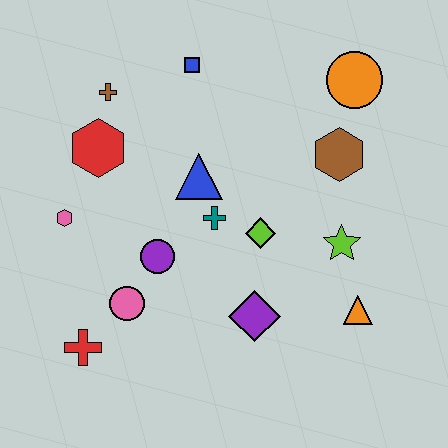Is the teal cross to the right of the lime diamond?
No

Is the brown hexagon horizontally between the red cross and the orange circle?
Yes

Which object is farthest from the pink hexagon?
The orange circle is farthest from the pink hexagon.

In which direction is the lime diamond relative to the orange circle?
The lime diamond is below the orange circle.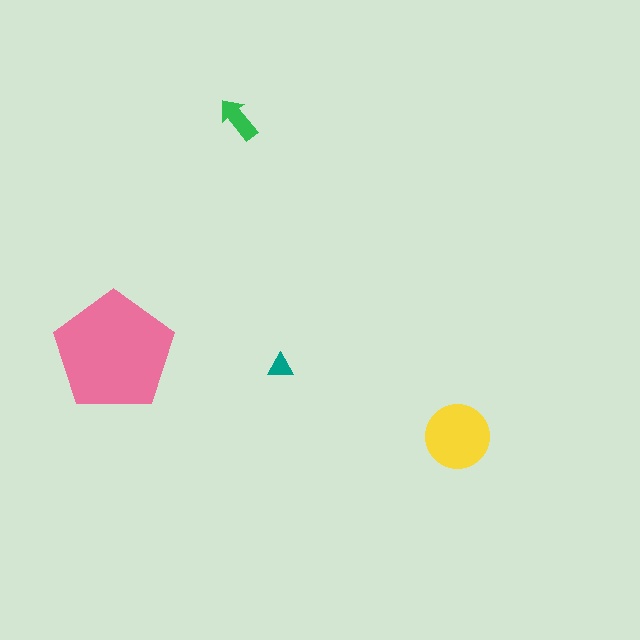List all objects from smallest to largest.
The teal triangle, the green arrow, the yellow circle, the pink pentagon.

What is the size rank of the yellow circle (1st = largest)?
2nd.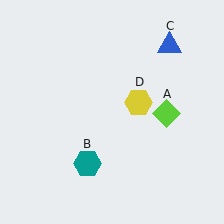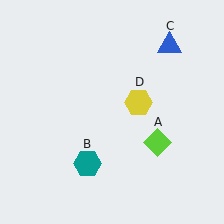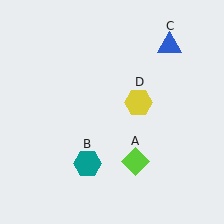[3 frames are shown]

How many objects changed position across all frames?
1 object changed position: lime diamond (object A).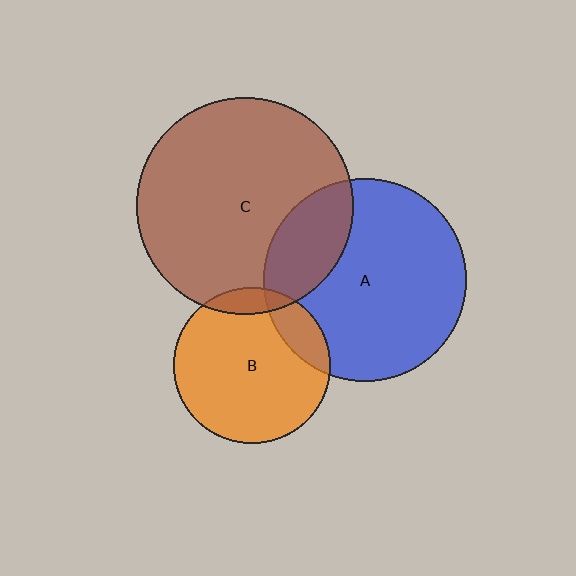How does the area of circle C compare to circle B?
Approximately 1.9 times.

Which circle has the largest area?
Circle C (brown).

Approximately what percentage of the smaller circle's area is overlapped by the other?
Approximately 25%.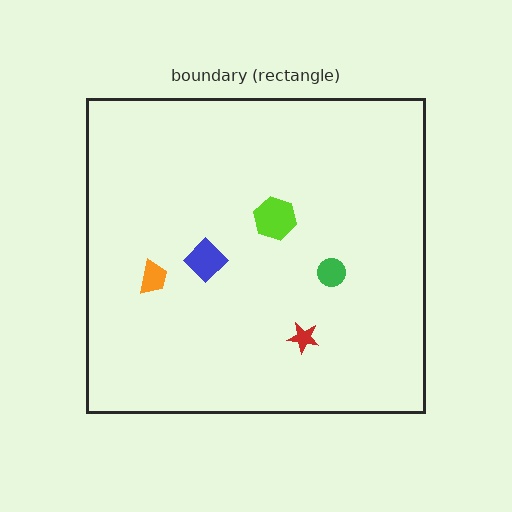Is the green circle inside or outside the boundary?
Inside.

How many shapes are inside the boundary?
5 inside, 0 outside.